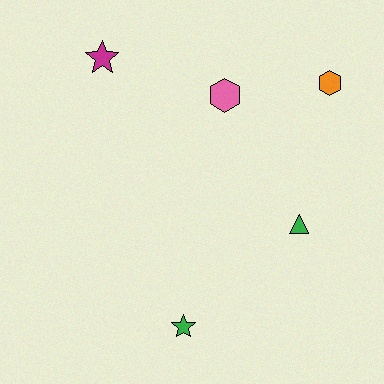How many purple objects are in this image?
There are no purple objects.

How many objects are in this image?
There are 5 objects.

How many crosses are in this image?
There are no crosses.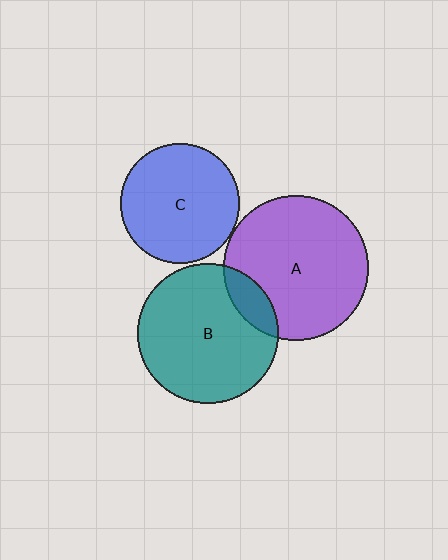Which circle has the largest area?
Circle A (purple).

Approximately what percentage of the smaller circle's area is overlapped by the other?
Approximately 15%.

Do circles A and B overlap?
Yes.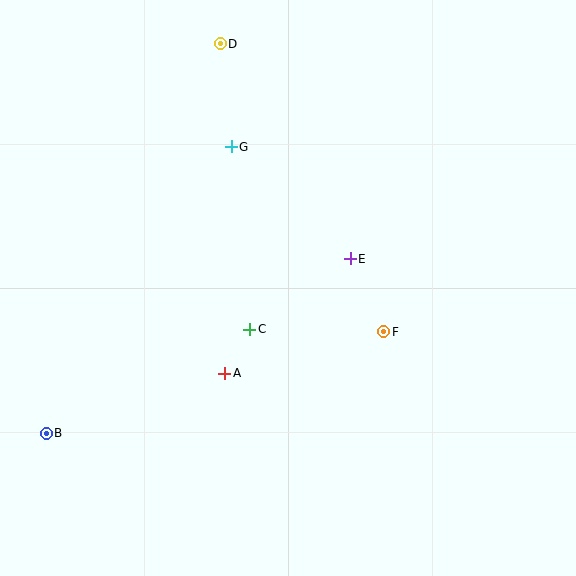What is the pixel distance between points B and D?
The distance between B and D is 426 pixels.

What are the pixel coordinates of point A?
Point A is at (225, 373).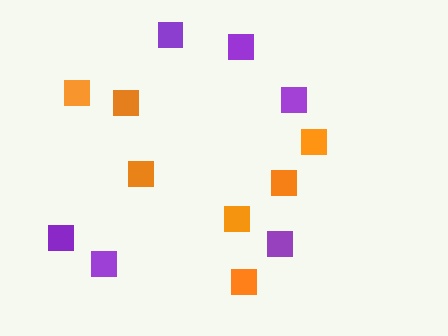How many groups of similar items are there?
There are 2 groups: one group of purple squares (6) and one group of orange squares (7).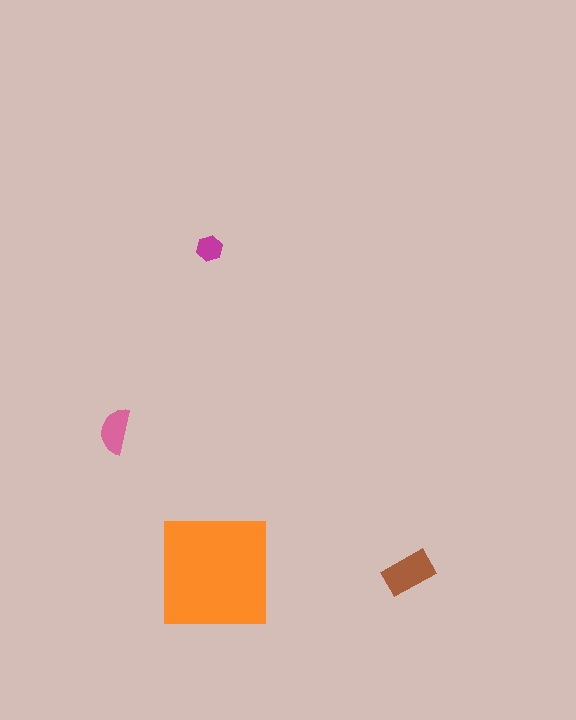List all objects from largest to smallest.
The orange square, the brown rectangle, the pink semicircle, the magenta hexagon.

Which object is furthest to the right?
The brown rectangle is rightmost.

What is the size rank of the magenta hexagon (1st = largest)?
4th.